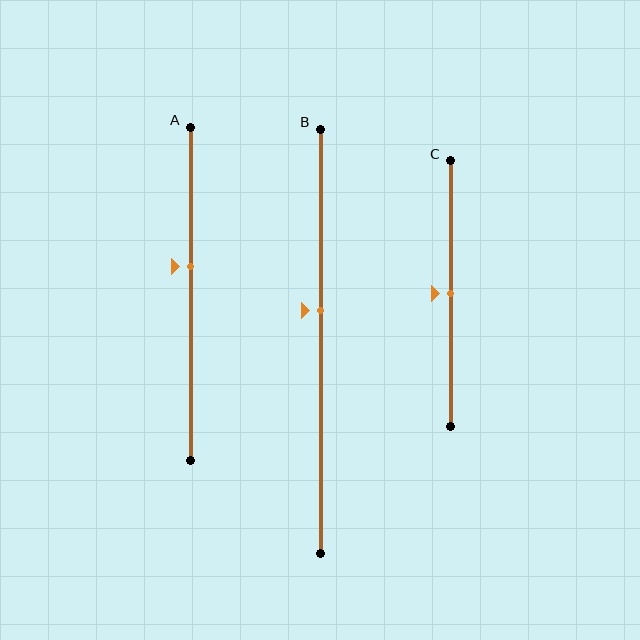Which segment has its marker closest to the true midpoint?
Segment C has its marker closest to the true midpoint.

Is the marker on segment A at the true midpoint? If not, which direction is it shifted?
No, the marker on segment A is shifted upward by about 8% of the segment length.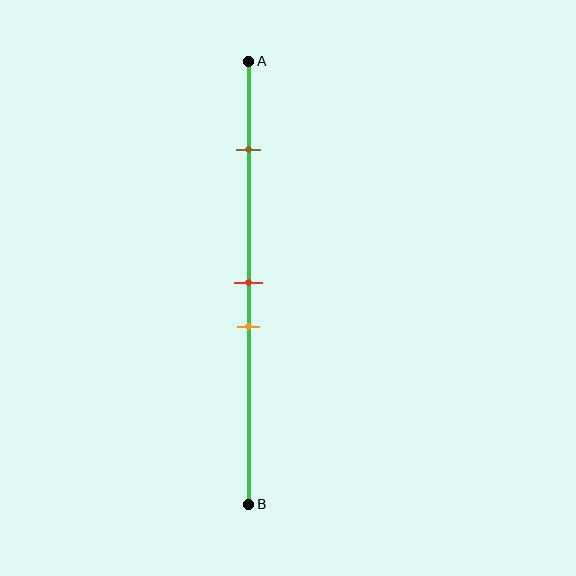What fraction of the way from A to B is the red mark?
The red mark is approximately 50% (0.5) of the way from A to B.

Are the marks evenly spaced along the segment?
No, the marks are not evenly spaced.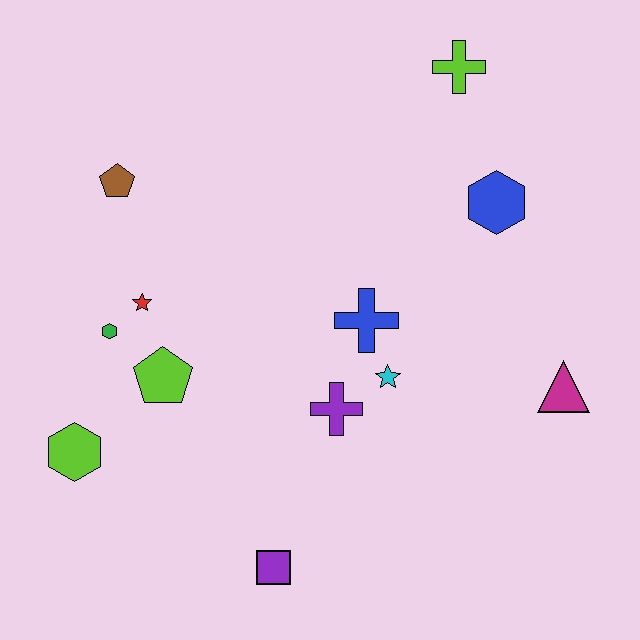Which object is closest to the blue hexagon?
The lime cross is closest to the blue hexagon.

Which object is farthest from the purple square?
The lime cross is farthest from the purple square.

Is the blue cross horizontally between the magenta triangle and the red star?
Yes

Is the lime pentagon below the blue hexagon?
Yes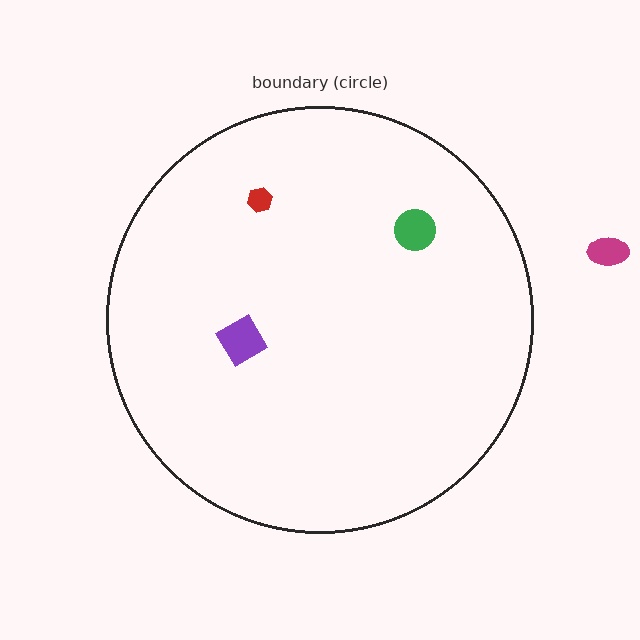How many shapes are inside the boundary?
3 inside, 1 outside.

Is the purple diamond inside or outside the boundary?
Inside.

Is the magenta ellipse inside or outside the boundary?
Outside.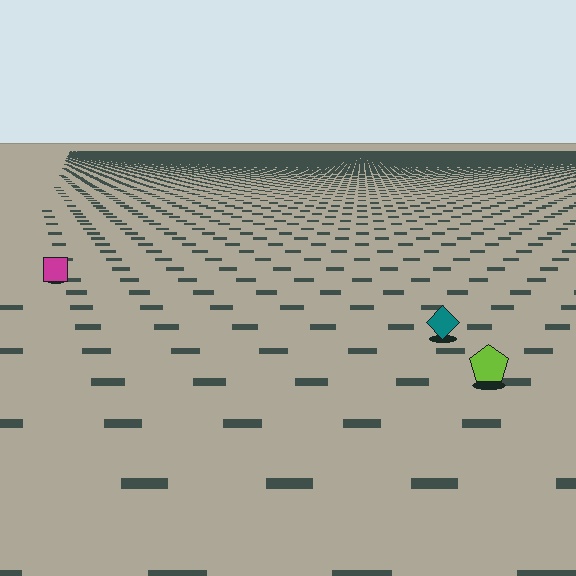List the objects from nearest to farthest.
From nearest to farthest: the lime pentagon, the teal diamond, the magenta square.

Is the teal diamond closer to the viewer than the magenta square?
Yes. The teal diamond is closer — you can tell from the texture gradient: the ground texture is coarser near it.